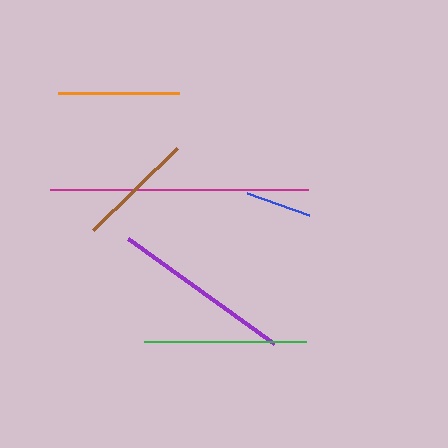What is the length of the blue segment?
The blue segment is approximately 66 pixels long.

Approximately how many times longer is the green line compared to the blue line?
The green line is approximately 2.4 times the length of the blue line.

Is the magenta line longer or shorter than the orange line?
The magenta line is longer than the orange line.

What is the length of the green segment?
The green segment is approximately 162 pixels long.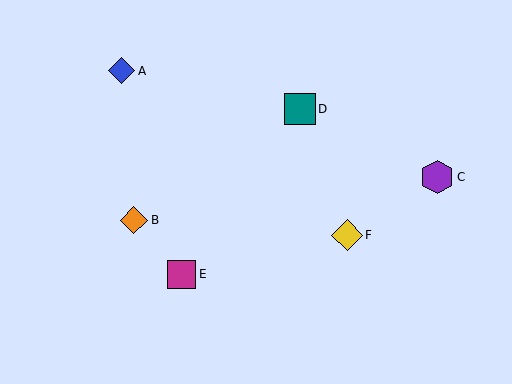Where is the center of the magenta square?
The center of the magenta square is at (182, 274).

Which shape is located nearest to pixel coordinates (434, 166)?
The purple hexagon (labeled C) at (437, 177) is nearest to that location.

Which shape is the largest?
The purple hexagon (labeled C) is the largest.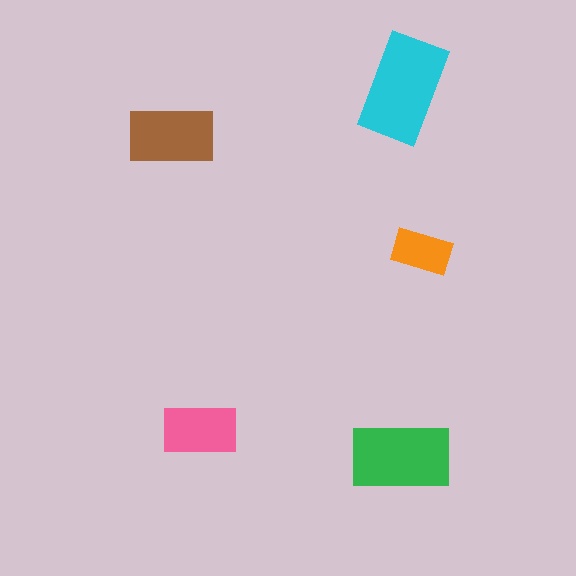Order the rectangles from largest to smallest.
the cyan one, the green one, the brown one, the pink one, the orange one.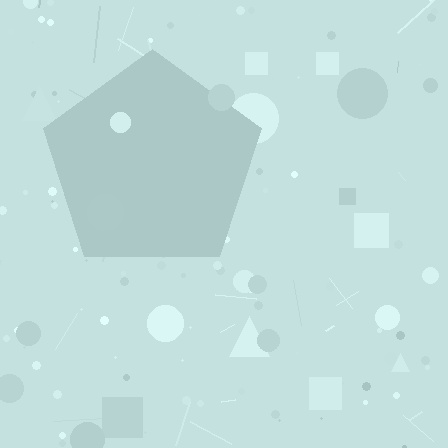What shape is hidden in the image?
A pentagon is hidden in the image.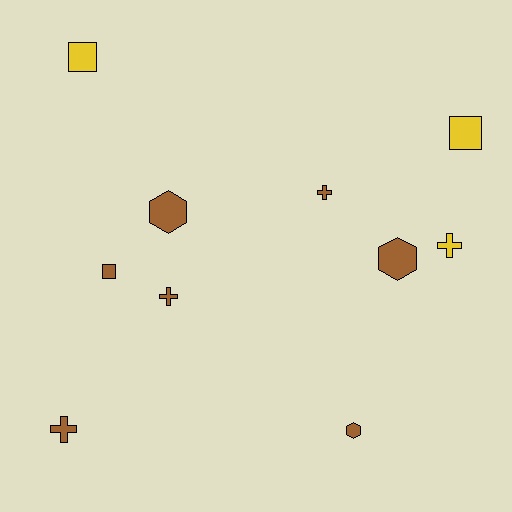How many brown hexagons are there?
There are 3 brown hexagons.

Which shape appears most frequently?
Cross, with 4 objects.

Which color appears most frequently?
Brown, with 7 objects.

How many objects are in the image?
There are 10 objects.